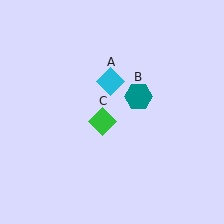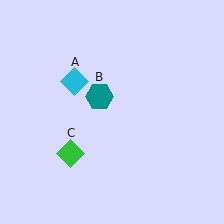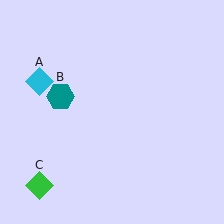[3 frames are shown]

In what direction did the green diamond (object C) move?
The green diamond (object C) moved down and to the left.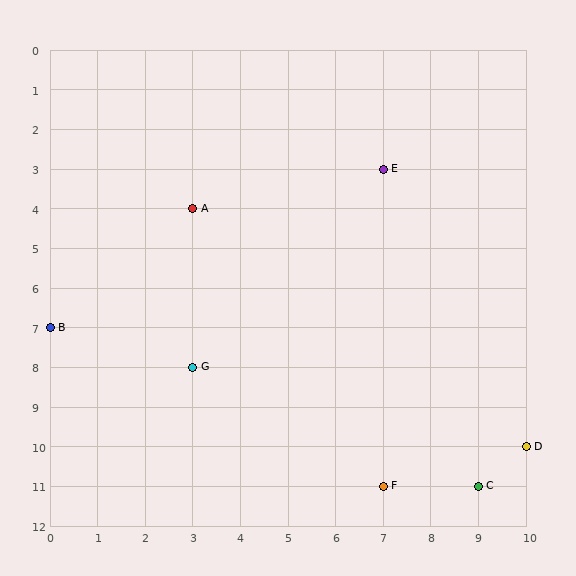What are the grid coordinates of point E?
Point E is at grid coordinates (7, 3).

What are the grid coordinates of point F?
Point F is at grid coordinates (7, 11).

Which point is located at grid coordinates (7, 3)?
Point E is at (7, 3).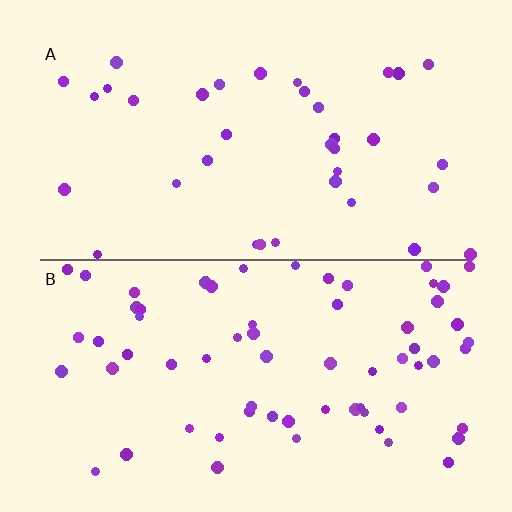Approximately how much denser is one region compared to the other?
Approximately 1.9× — region B over region A.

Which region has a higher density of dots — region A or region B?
B (the bottom).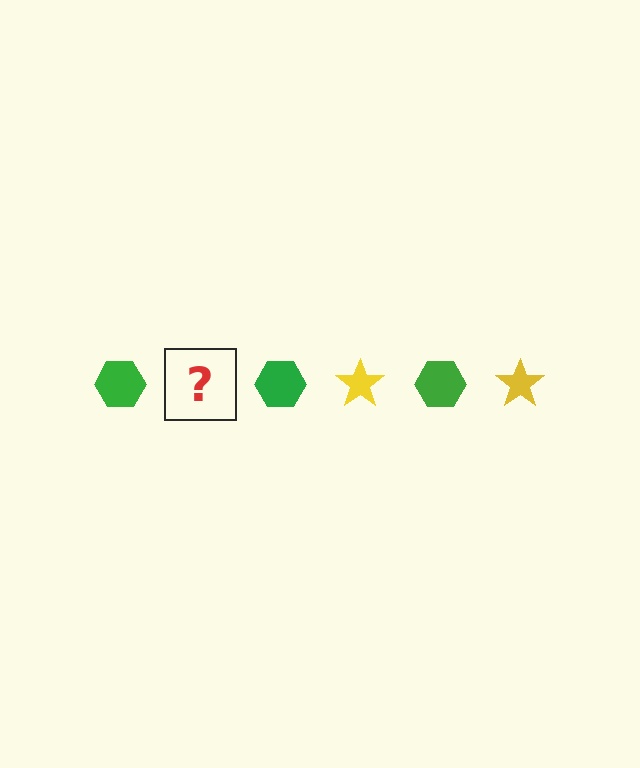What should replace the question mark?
The question mark should be replaced with a yellow star.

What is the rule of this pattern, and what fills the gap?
The rule is that the pattern alternates between green hexagon and yellow star. The gap should be filled with a yellow star.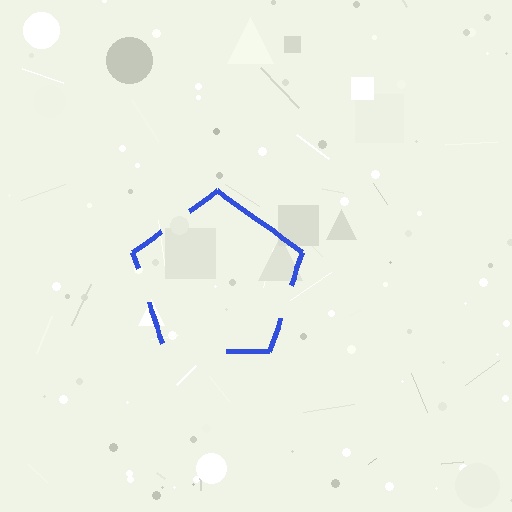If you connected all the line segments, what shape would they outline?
They would outline a pentagon.